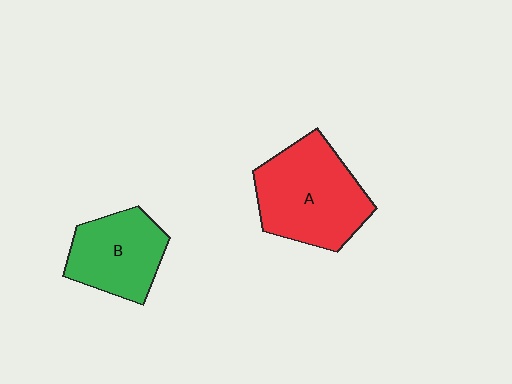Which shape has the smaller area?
Shape B (green).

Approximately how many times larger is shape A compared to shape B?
Approximately 1.4 times.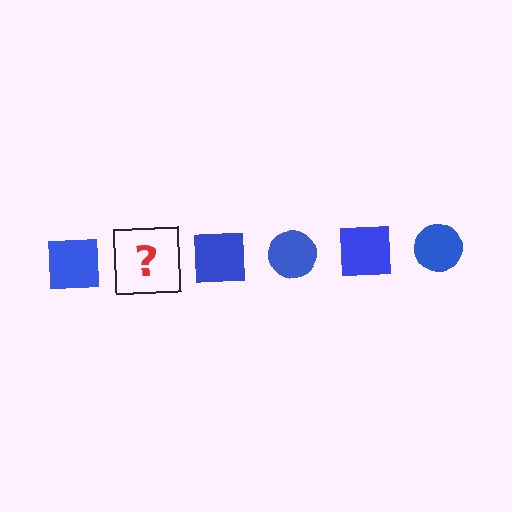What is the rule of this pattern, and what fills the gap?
The rule is that the pattern cycles through square, circle shapes in blue. The gap should be filled with a blue circle.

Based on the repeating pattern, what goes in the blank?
The blank should be a blue circle.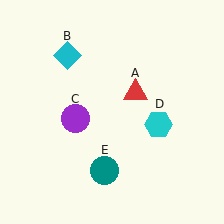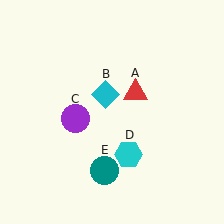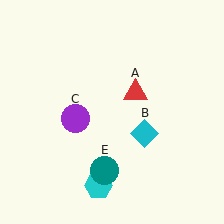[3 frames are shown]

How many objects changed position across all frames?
2 objects changed position: cyan diamond (object B), cyan hexagon (object D).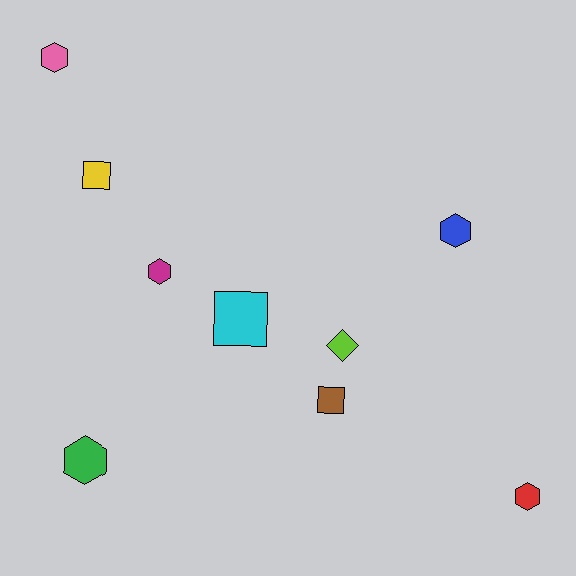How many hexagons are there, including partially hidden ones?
There are 5 hexagons.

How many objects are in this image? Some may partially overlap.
There are 9 objects.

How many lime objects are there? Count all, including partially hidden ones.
There is 1 lime object.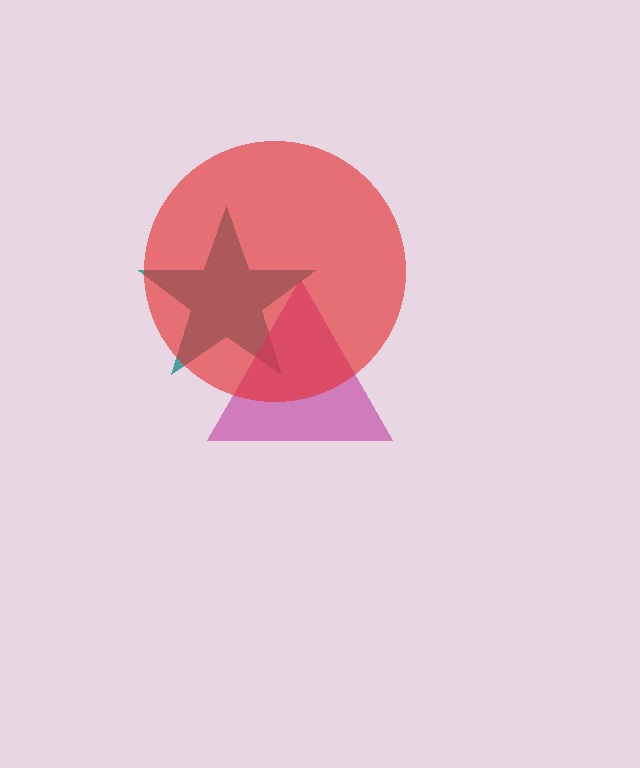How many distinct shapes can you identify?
There are 3 distinct shapes: a teal star, a magenta triangle, a red circle.